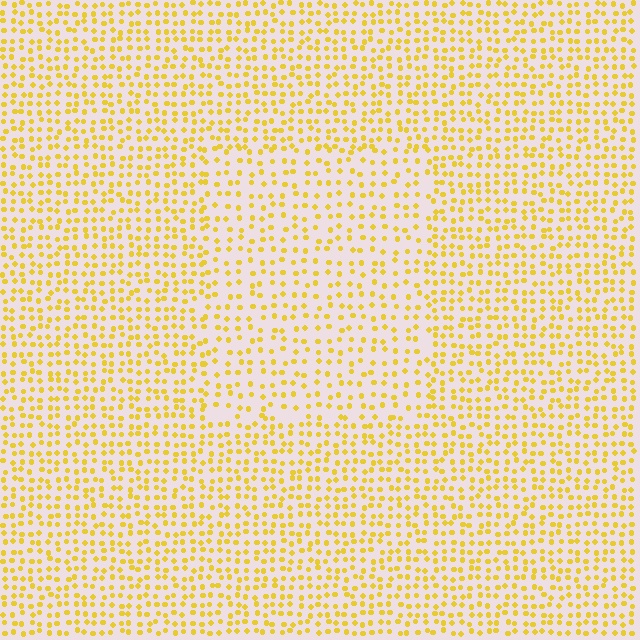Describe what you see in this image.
The image contains small yellow elements arranged at two different densities. A rectangle-shaped region is visible where the elements are less densely packed than the surrounding area.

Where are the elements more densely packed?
The elements are more densely packed outside the rectangle boundary.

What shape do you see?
I see a rectangle.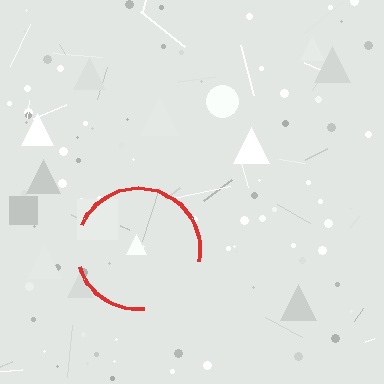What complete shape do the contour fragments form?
The contour fragments form a circle.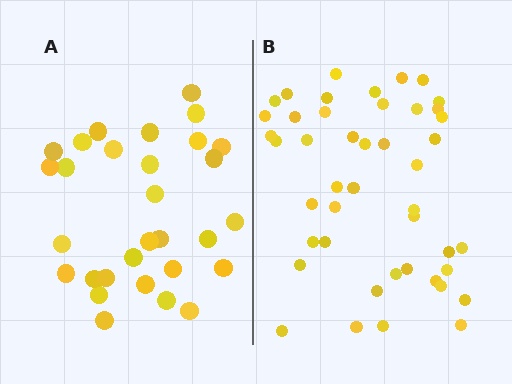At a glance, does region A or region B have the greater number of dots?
Region B (the right region) has more dots.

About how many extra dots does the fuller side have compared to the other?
Region B has approximately 15 more dots than region A.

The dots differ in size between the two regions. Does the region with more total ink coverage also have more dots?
No. Region A has more total ink coverage because its dots are larger, but region B actually contains more individual dots. Total area can be misleading — the number of items is what matters here.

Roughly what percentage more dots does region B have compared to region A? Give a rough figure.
About 50% more.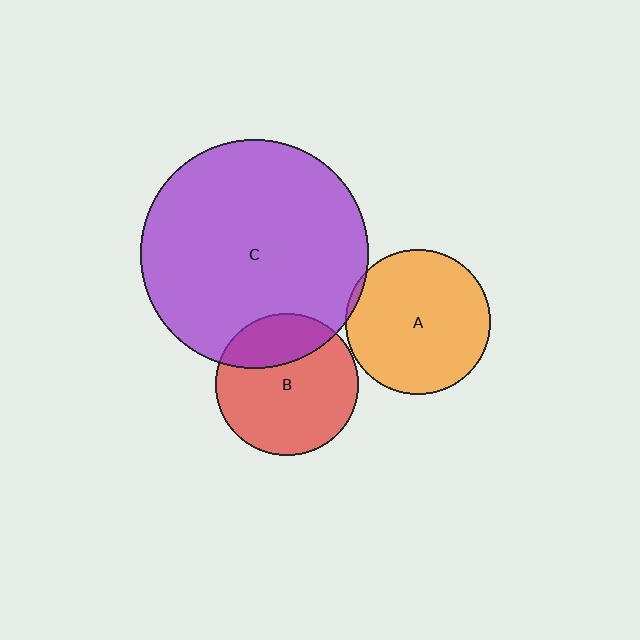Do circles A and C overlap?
Yes.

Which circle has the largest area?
Circle C (purple).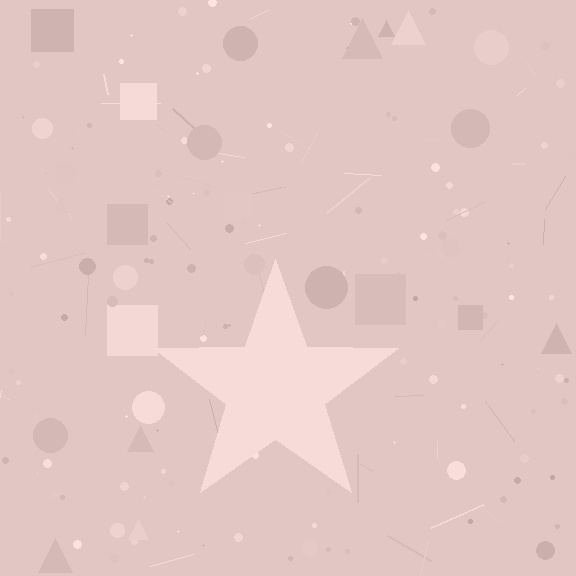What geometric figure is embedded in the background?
A star is embedded in the background.